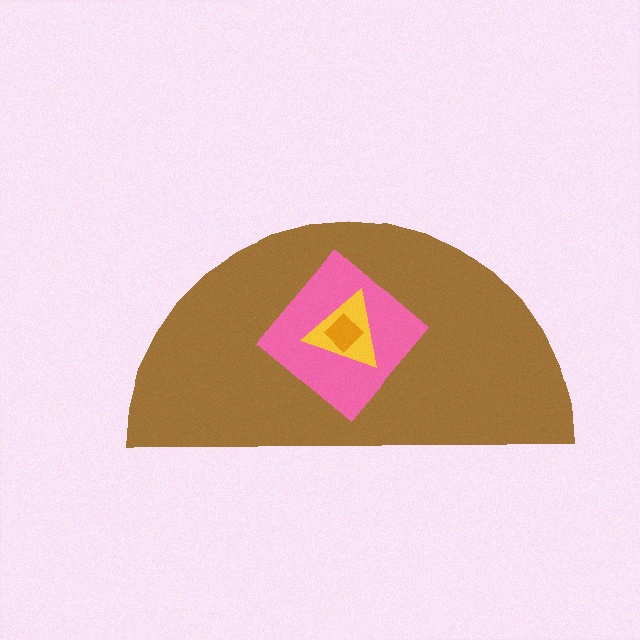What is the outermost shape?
The brown semicircle.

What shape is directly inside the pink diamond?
The yellow triangle.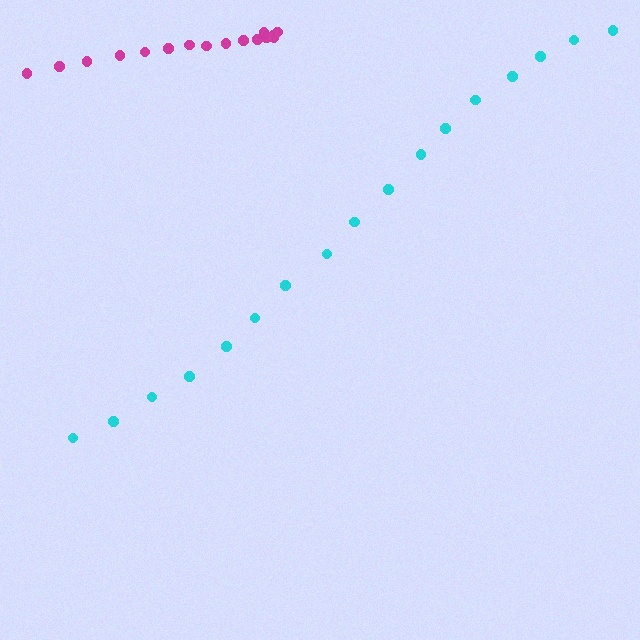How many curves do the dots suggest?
There are 2 distinct paths.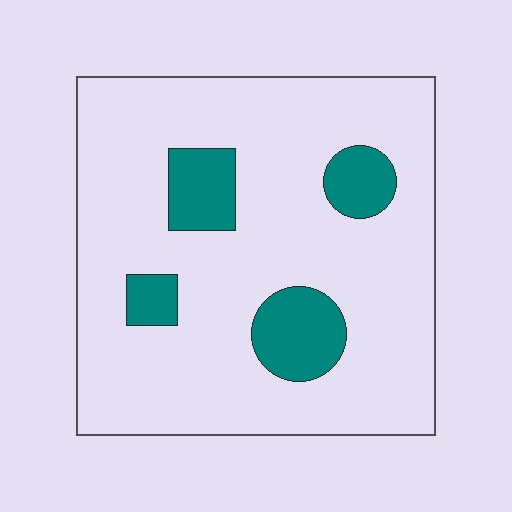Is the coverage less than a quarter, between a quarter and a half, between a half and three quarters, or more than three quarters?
Less than a quarter.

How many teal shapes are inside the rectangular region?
4.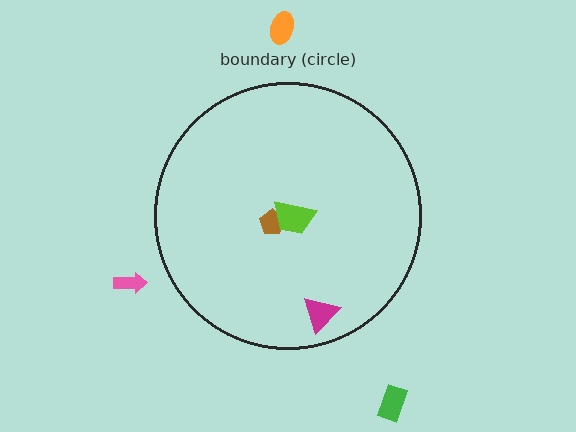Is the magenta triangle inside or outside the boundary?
Inside.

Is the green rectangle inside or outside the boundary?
Outside.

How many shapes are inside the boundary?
3 inside, 3 outside.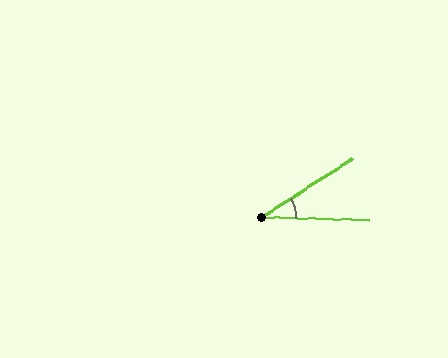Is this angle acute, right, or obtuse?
It is acute.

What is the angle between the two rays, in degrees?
Approximately 34 degrees.